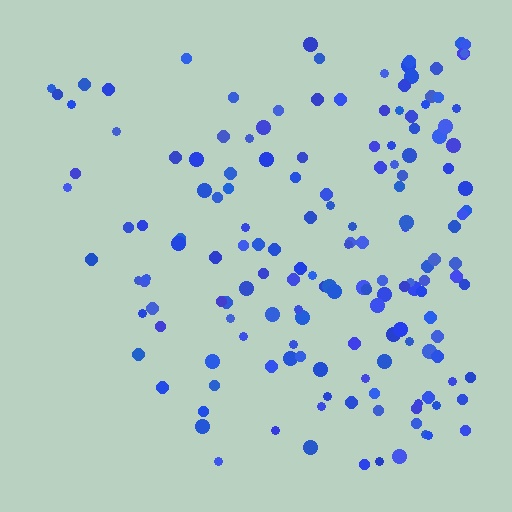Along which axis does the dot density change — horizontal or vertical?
Horizontal.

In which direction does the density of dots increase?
From left to right, with the right side densest.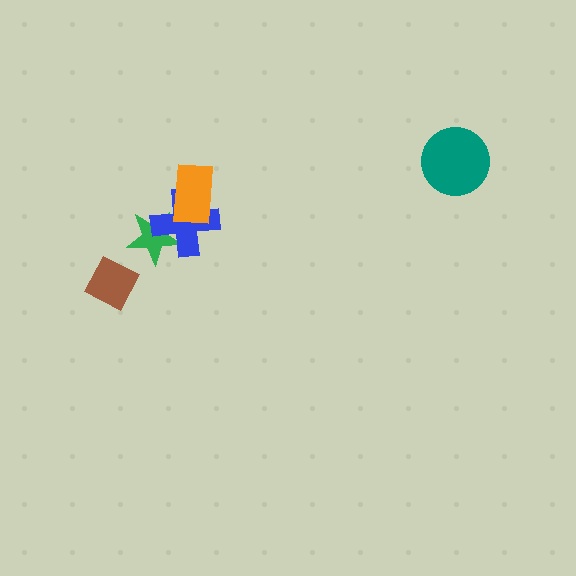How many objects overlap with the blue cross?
2 objects overlap with the blue cross.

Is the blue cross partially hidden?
Yes, it is partially covered by another shape.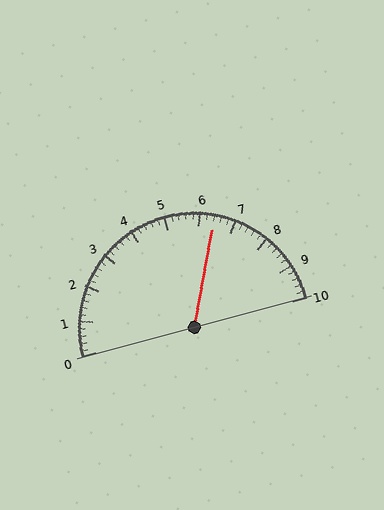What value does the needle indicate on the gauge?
The needle indicates approximately 6.4.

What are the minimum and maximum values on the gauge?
The gauge ranges from 0 to 10.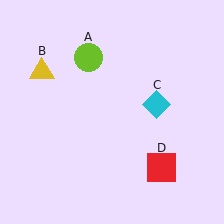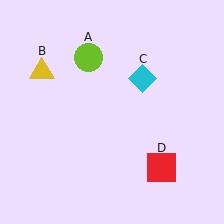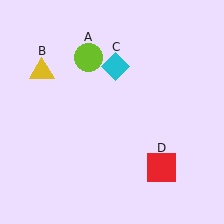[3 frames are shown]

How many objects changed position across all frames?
1 object changed position: cyan diamond (object C).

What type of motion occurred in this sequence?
The cyan diamond (object C) rotated counterclockwise around the center of the scene.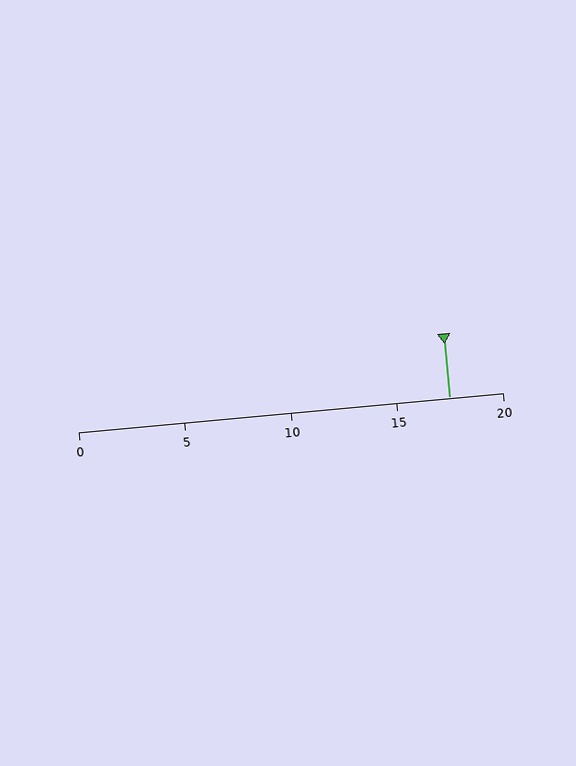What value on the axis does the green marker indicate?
The marker indicates approximately 17.5.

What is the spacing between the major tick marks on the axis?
The major ticks are spaced 5 apart.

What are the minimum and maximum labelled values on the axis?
The axis runs from 0 to 20.